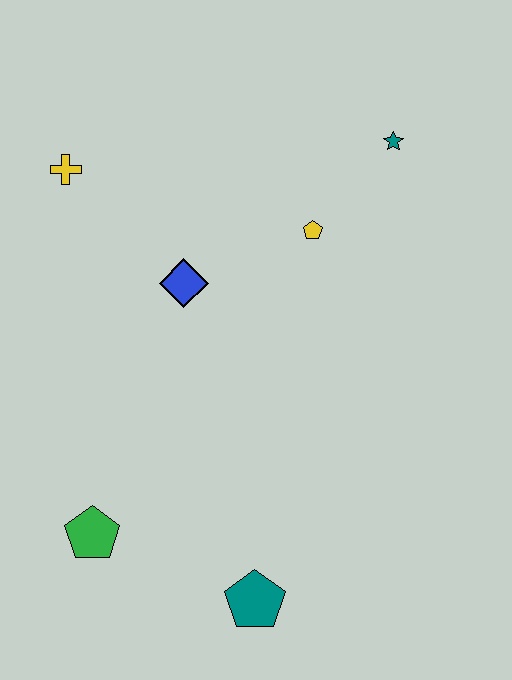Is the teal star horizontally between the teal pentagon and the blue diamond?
No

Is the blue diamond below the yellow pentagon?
Yes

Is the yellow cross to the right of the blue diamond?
No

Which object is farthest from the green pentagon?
The teal star is farthest from the green pentagon.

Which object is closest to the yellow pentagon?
The teal star is closest to the yellow pentagon.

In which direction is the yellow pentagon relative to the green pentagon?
The yellow pentagon is above the green pentagon.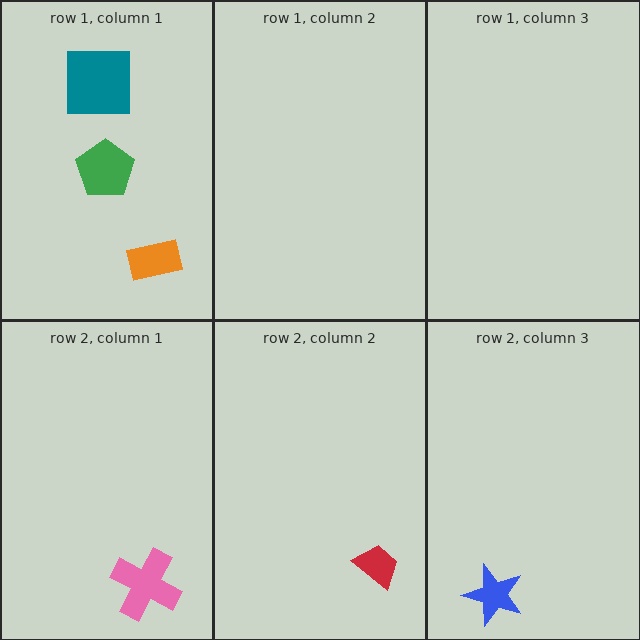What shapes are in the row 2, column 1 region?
The pink cross.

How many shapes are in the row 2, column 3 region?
1.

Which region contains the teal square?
The row 1, column 1 region.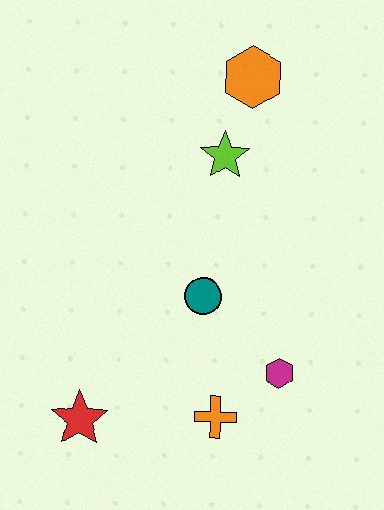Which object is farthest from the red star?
The orange hexagon is farthest from the red star.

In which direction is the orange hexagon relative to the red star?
The orange hexagon is above the red star.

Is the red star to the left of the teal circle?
Yes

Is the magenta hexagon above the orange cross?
Yes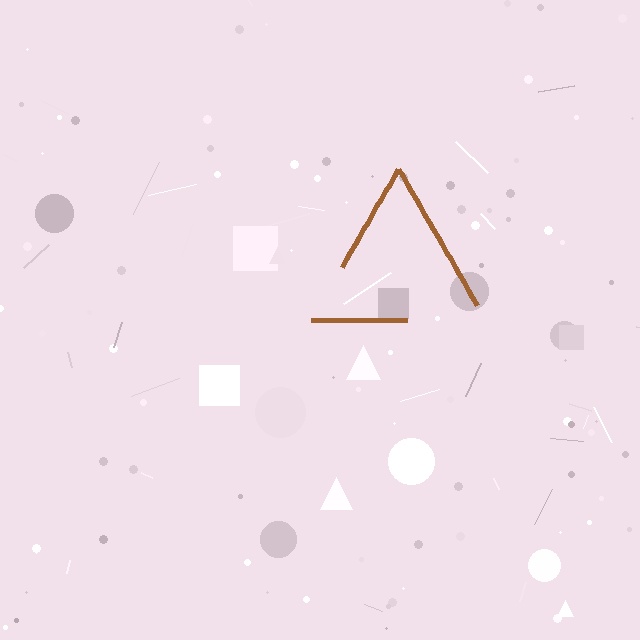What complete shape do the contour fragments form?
The contour fragments form a triangle.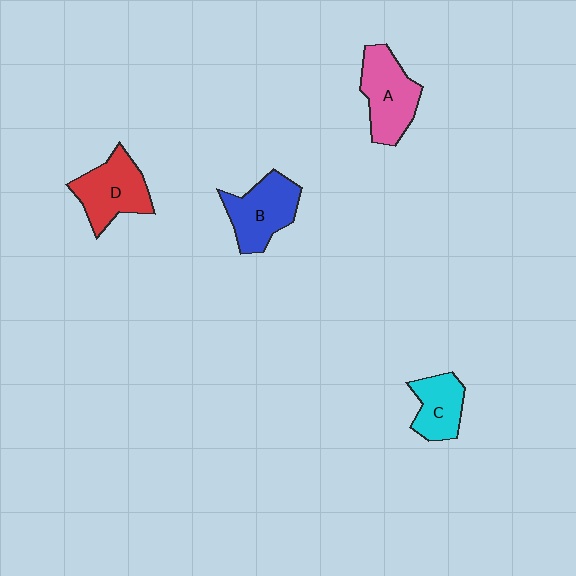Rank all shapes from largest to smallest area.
From largest to smallest: A (pink), D (red), B (blue), C (cyan).